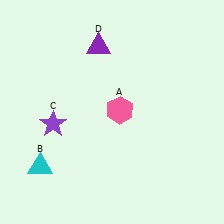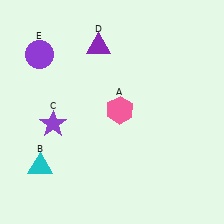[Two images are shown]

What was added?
A purple circle (E) was added in Image 2.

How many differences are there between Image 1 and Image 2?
There is 1 difference between the two images.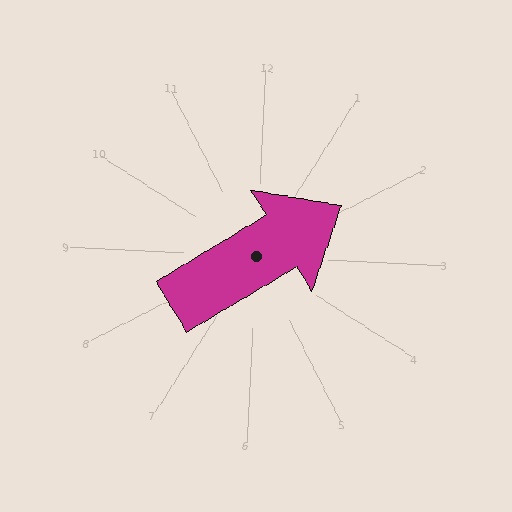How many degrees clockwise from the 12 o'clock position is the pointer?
Approximately 56 degrees.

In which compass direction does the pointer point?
Northeast.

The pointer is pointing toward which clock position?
Roughly 2 o'clock.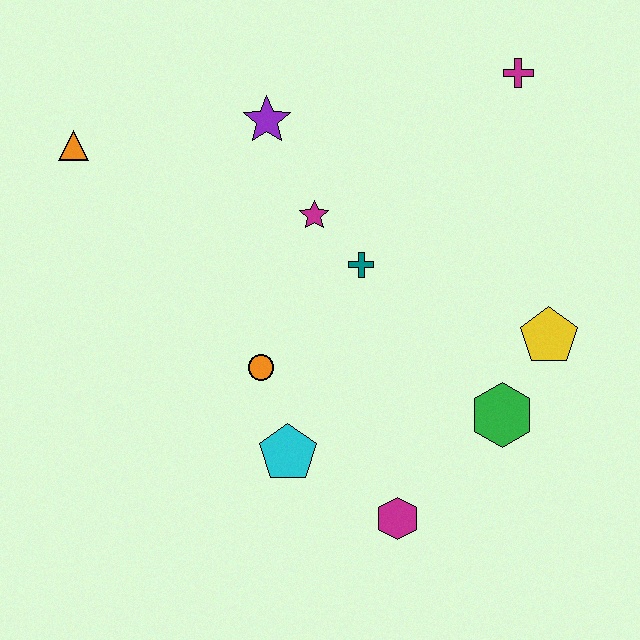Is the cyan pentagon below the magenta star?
Yes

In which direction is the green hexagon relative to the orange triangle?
The green hexagon is to the right of the orange triangle.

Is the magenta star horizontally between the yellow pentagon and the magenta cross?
No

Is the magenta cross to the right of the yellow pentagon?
No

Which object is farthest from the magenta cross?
The magenta hexagon is farthest from the magenta cross.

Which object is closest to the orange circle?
The cyan pentagon is closest to the orange circle.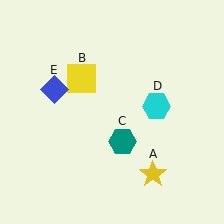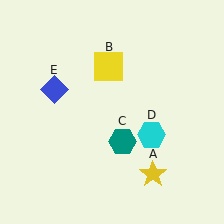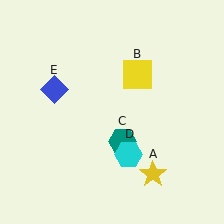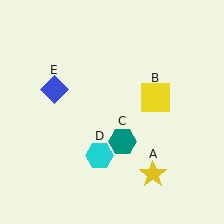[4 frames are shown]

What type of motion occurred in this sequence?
The yellow square (object B), cyan hexagon (object D) rotated clockwise around the center of the scene.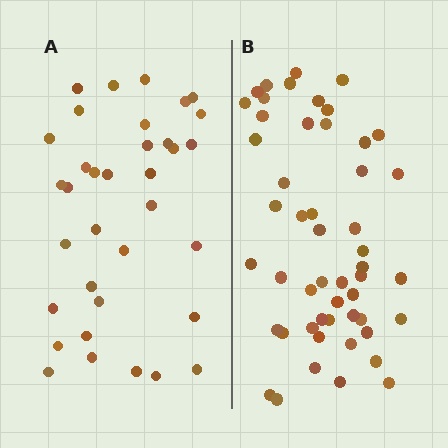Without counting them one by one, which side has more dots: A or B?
Region B (the right region) has more dots.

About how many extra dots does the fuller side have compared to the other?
Region B has approximately 15 more dots than region A.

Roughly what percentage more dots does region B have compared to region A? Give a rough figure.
About 45% more.